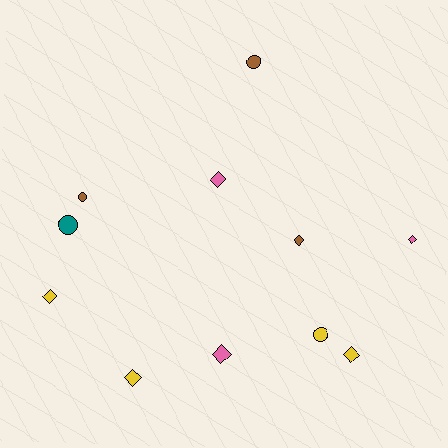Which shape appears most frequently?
Diamond, with 7 objects.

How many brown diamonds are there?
There is 1 brown diamond.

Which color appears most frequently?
Yellow, with 4 objects.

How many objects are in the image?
There are 11 objects.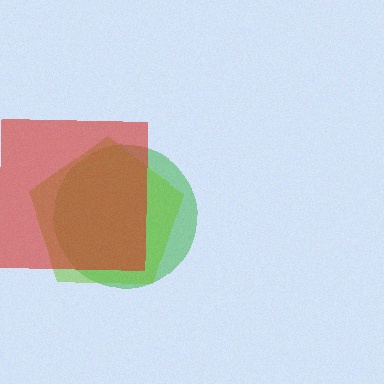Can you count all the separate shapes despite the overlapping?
Yes, there are 3 separate shapes.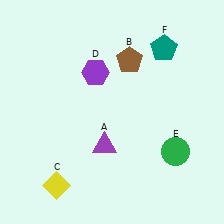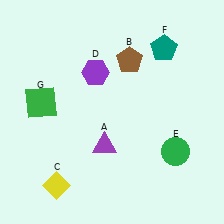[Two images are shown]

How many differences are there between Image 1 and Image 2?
There is 1 difference between the two images.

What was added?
A green square (G) was added in Image 2.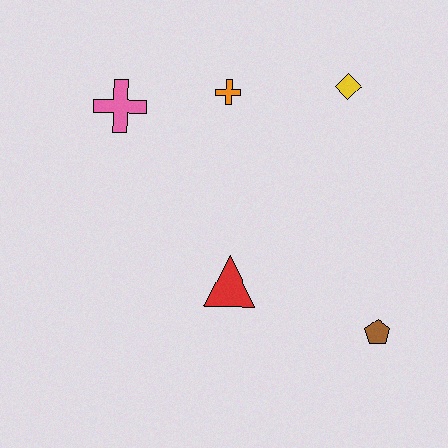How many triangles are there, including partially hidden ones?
There is 1 triangle.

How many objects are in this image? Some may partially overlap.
There are 5 objects.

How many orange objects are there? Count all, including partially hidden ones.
There is 1 orange object.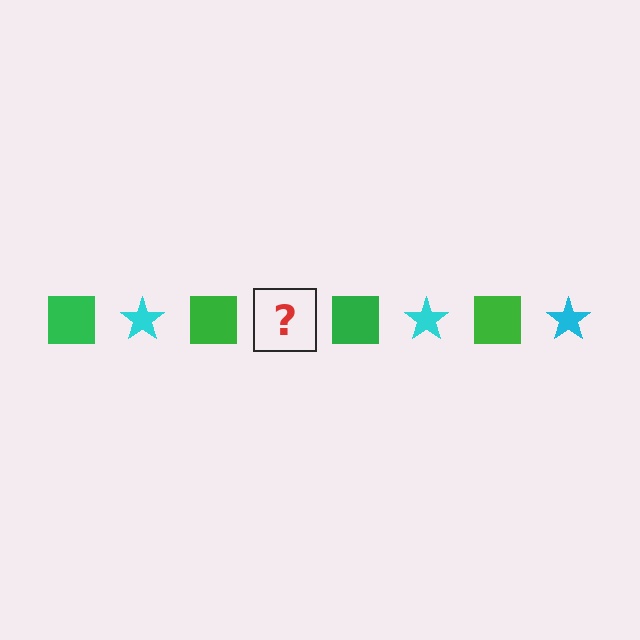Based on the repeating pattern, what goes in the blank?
The blank should be a cyan star.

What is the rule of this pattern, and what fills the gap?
The rule is that the pattern alternates between green square and cyan star. The gap should be filled with a cyan star.